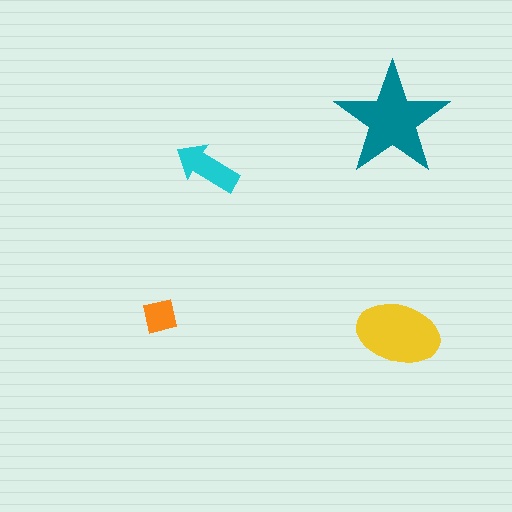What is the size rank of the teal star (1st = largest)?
1st.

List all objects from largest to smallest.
The teal star, the yellow ellipse, the cyan arrow, the orange square.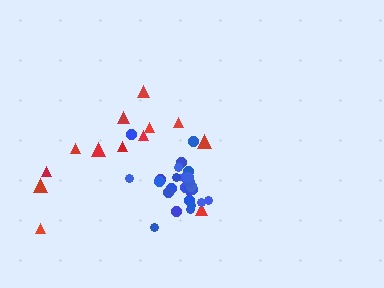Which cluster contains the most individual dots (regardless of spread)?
Blue (28).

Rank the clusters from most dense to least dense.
blue, red.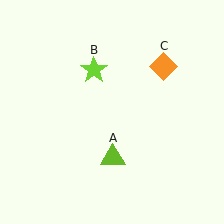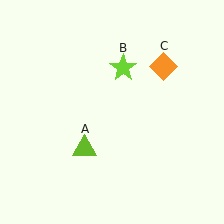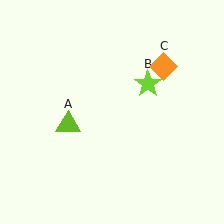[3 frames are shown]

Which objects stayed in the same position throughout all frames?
Orange diamond (object C) remained stationary.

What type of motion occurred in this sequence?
The lime triangle (object A), lime star (object B) rotated clockwise around the center of the scene.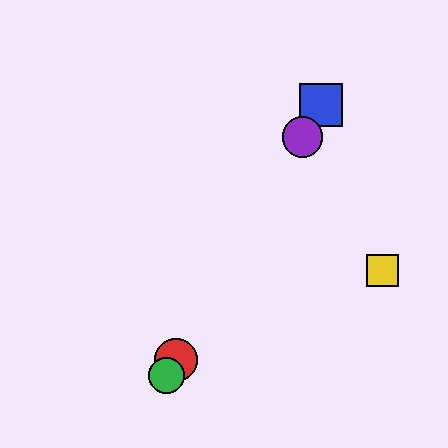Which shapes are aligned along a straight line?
The red circle, the blue square, the green circle, the purple circle are aligned along a straight line.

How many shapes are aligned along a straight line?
4 shapes (the red circle, the blue square, the green circle, the purple circle) are aligned along a straight line.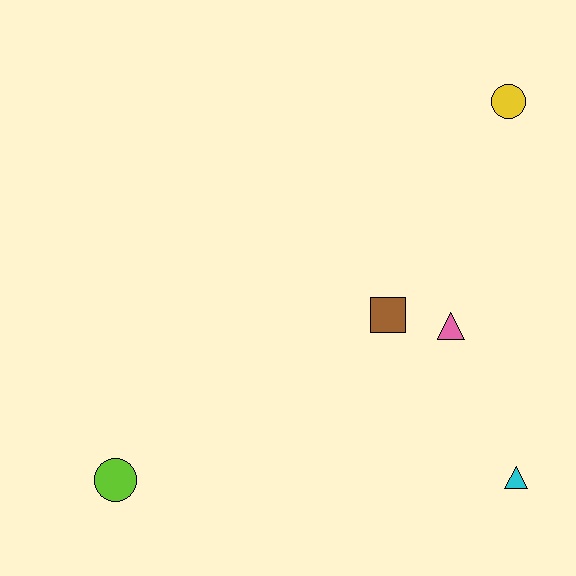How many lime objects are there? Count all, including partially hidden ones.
There is 1 lime object.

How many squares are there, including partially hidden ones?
There is 1 square.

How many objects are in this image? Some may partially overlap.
There are 5 objects.